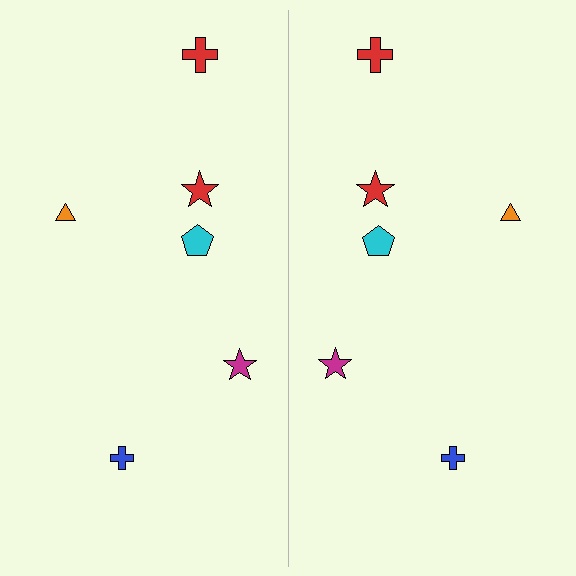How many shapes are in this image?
There are 12 shapes in this image.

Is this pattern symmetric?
Yes, this pattern has bilateral (reflection) symmetry.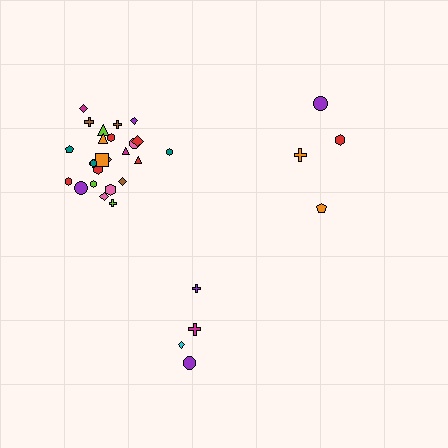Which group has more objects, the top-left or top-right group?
The top-left group.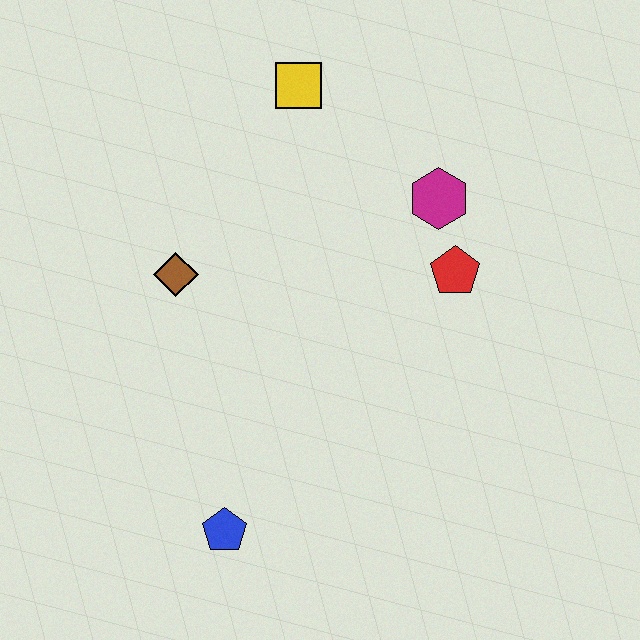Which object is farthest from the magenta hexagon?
The blue pentagon is farthest from the magenta hexagon.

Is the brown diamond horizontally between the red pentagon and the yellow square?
No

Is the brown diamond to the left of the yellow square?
Yes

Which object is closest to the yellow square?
The magenta hexagon is closest to the yellow square.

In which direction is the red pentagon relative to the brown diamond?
The red pentagon is to the right of the brown diamond.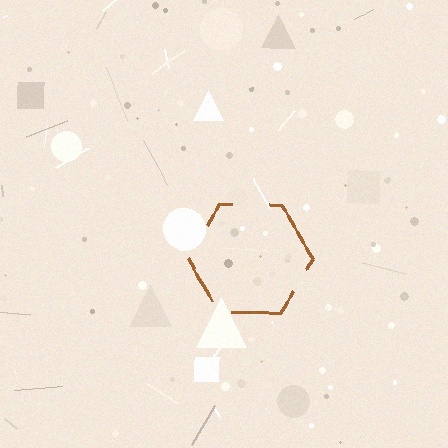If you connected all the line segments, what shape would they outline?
They would outline a hexagon.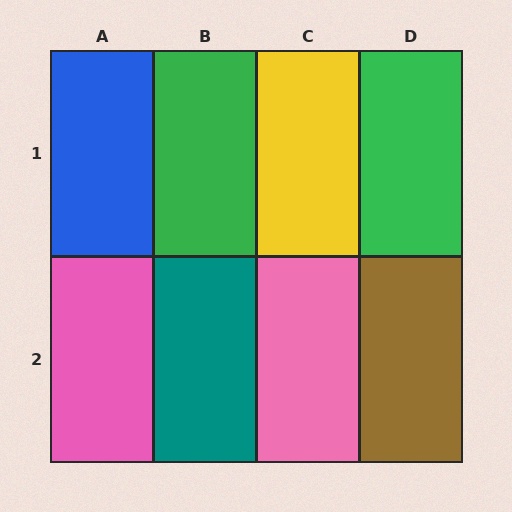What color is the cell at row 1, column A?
Blue.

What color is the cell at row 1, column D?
Green.